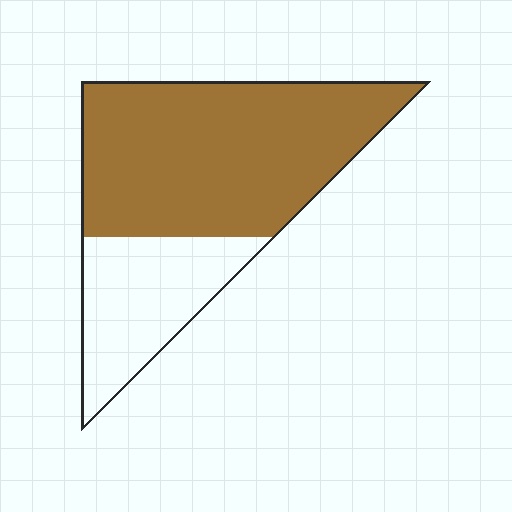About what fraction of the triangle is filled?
About two thirds (2/3).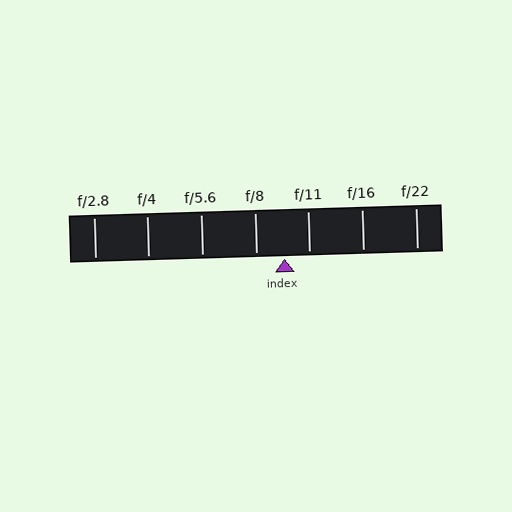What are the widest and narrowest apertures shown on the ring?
The widest aperture shown is f/2.8 and the narrowest is f/22.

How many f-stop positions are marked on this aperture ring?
There are 7 f-stop positions marked.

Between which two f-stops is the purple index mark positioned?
The index mark is between f/8 and f/11.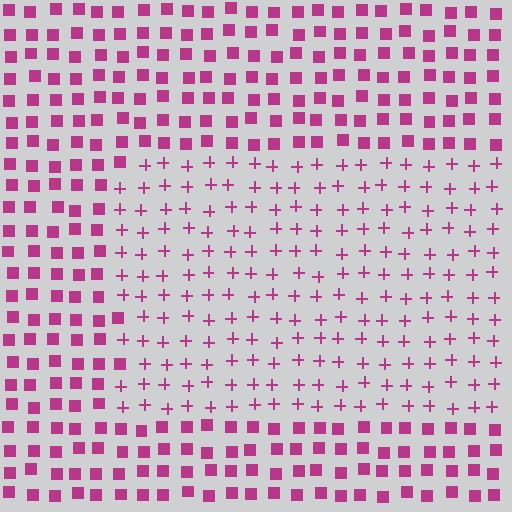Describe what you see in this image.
The image is filled with small magenta elements arranged in a uniform grid. A rectangle-shaped region contains plus signs, while the surrounding area contains squares. The boundary is defined purely by the change in element shape.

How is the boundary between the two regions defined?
The boundary is defined by a change in element shape: plus signs inside vs. squares outside. All elements share the same color and spacing.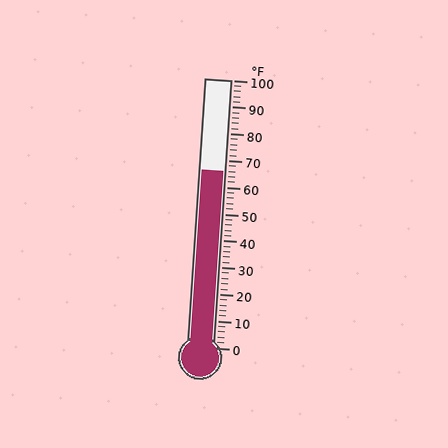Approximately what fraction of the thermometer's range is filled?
The thermometer is filled to approximately 65% of its range.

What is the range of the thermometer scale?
The thermometer scale ranges from 0°F to 100°F.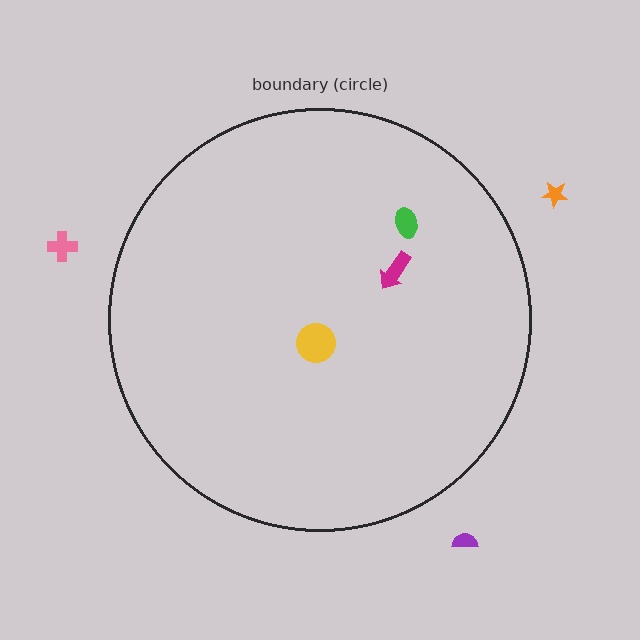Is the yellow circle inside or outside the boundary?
Inside.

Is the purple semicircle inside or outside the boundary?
Outside.